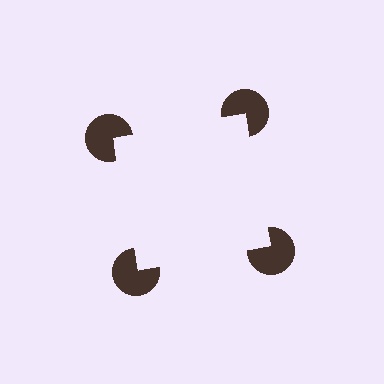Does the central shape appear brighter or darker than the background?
It typically appears slightly brighter than the background, even though no actual brightness change is drawn.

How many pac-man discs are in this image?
There are 4 — one at each vertex of the illusory square.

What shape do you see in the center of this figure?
An illusory square — its edges are inferred from the aligned wedge cuts in the pac-man discs, not physically drawn.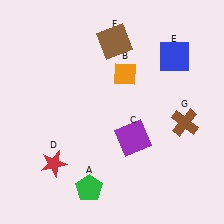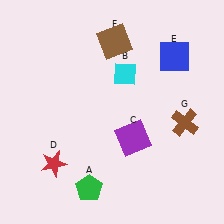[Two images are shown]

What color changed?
The diamond (B) changed from orange in Image 1 to cyan in Image 2.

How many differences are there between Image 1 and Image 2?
There is 1 difference between the two images.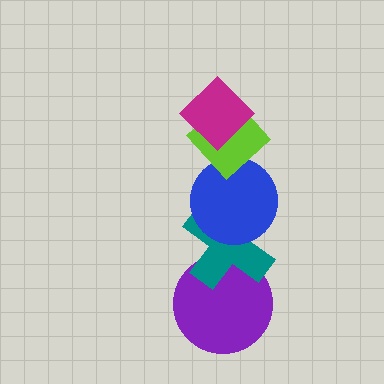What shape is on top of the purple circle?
The teal cross is on top of the purple circle.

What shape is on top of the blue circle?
The lime diamond is on top of the blue circle.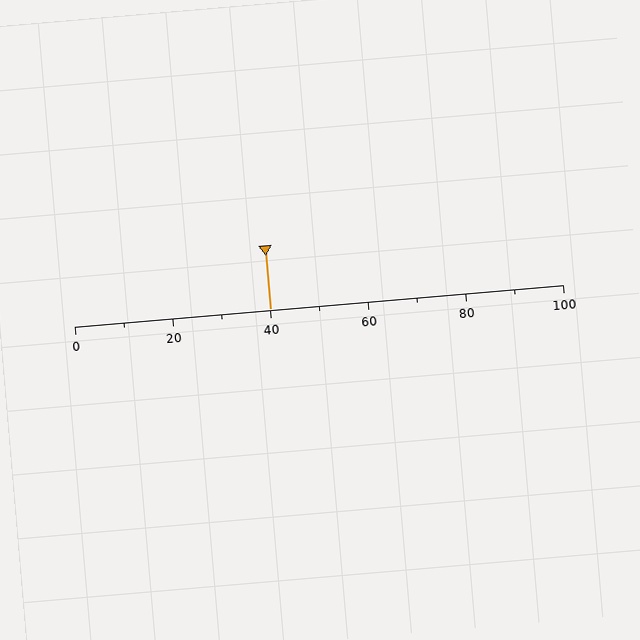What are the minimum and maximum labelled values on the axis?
The axis runs from 0 to 100.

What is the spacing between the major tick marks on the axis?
The major ticks are spaced 20 apart.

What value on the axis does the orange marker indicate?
The marker indicates approximately 40.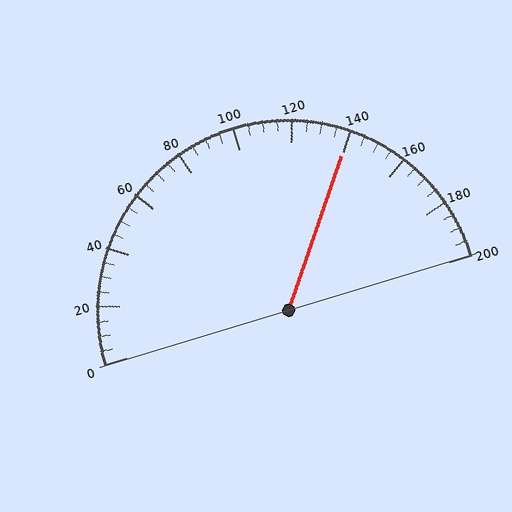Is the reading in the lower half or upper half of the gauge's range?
The reading is in the upper half of the range (0 to 200).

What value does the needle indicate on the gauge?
The needle indicates approximately 140.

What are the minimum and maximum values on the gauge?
The gauge ranges from 0 to 200.